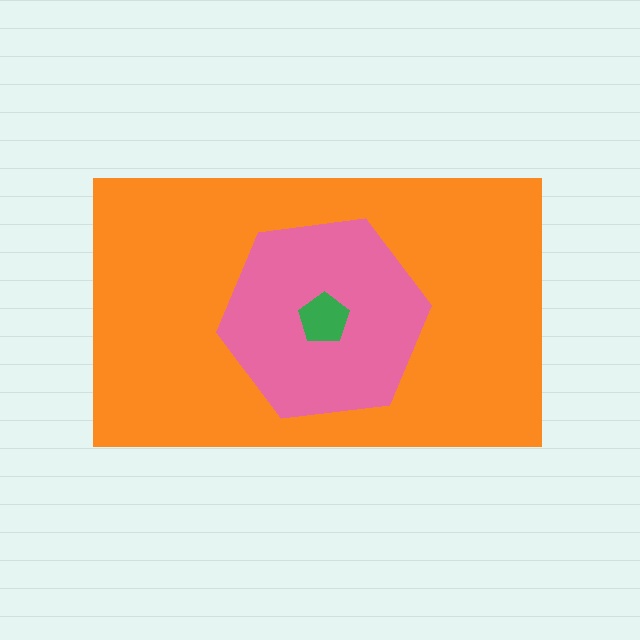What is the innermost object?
The green pentagon.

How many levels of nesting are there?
3.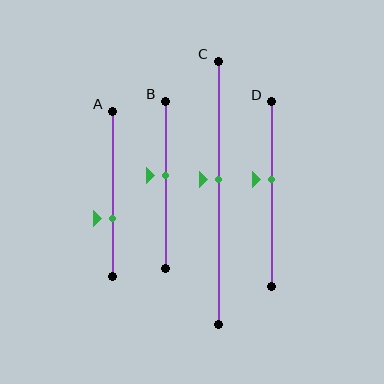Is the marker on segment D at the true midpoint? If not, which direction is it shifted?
No, the marker on segment D is shifted upward by about 8% of the segment length.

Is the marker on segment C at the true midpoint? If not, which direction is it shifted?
No, the marker on segment C is shifted upward by about 5% of the segment length.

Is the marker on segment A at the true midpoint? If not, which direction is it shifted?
No, the marker on segment A is shifted downward by about 15% of the segment length.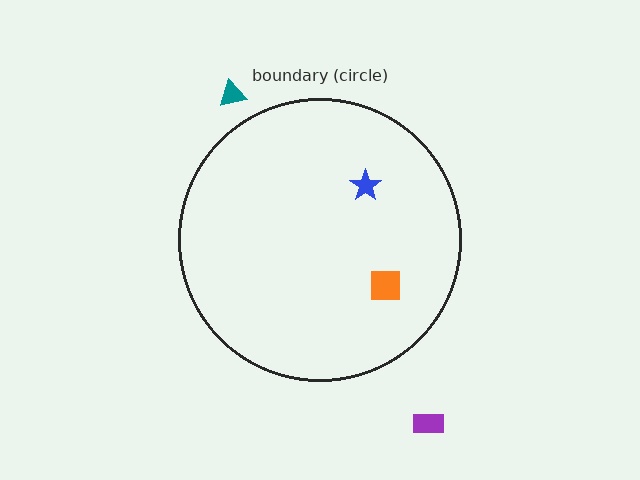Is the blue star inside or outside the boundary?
Inside.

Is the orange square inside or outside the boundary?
Inside.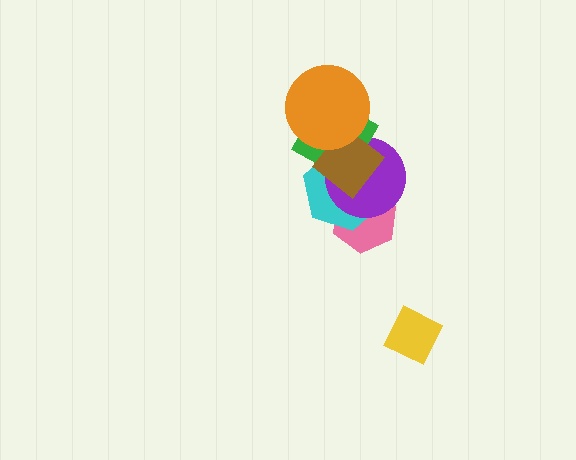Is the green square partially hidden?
Yes, it is partially covered by another shape.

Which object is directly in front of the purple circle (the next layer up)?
The green square is directly in front of the purple circle.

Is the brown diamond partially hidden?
Yes, it is partially covered by another shape.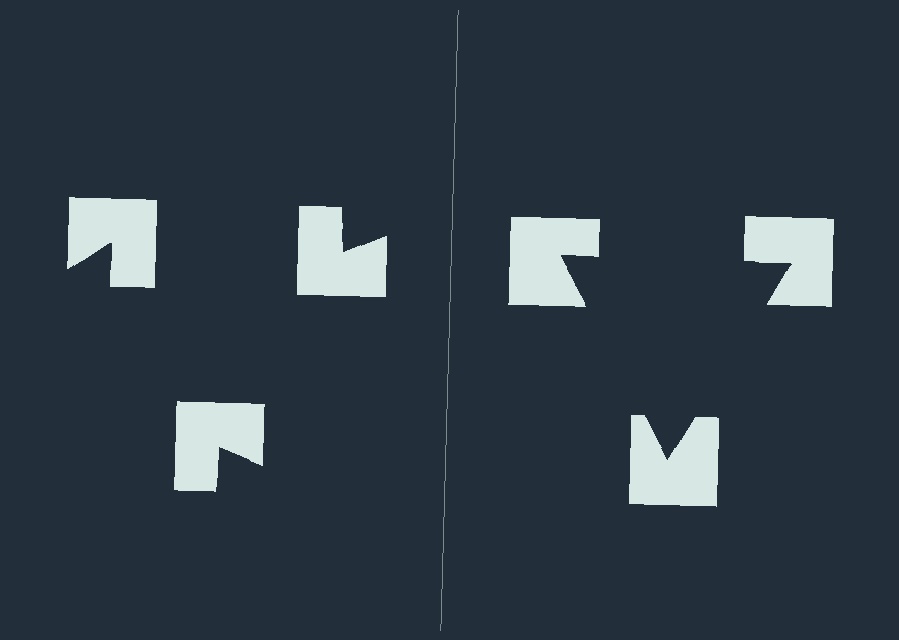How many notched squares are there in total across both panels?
6 — 3 on each side.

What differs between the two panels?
The notched squares are positioned identically on both sides; only the wedge orientations differ. On the right they align to a triangle; on the left they are misaligned.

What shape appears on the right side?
An illusory triangle.